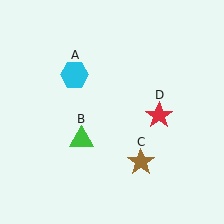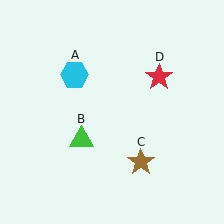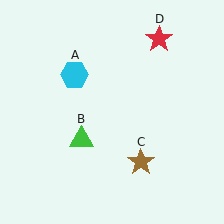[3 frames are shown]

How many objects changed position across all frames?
1 object changed position: red star (object D).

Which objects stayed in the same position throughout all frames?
Cyan hexagon (object A) and green triangle (object B) and brown star (object C) remained stationary.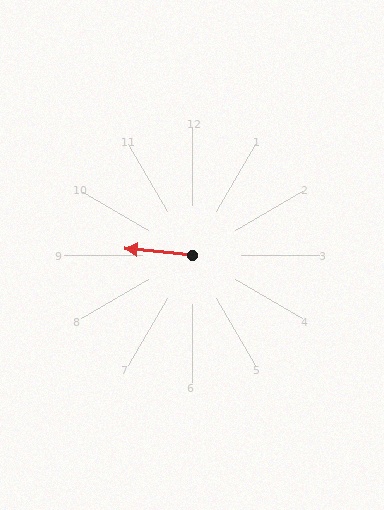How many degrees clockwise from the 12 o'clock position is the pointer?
Approximately 275 degrees.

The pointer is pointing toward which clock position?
Roughly 9 o'clock.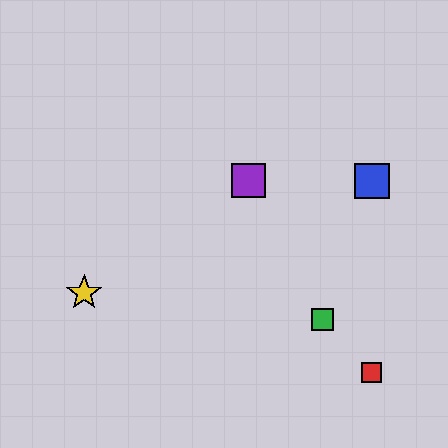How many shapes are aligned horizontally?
2 shapes (the blue square, the purple square) are aligned horizontally.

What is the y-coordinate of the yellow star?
The yellow star is at y≈293.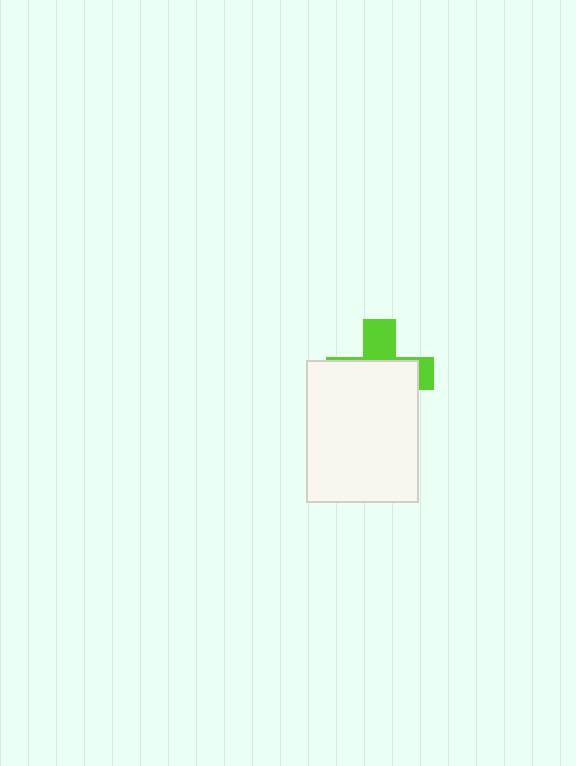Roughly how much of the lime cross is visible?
A small part of it is visible (roughly 31%).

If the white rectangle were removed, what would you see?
You would see the complete lime cross.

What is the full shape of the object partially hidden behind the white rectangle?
The partially hidden object is a lime cross.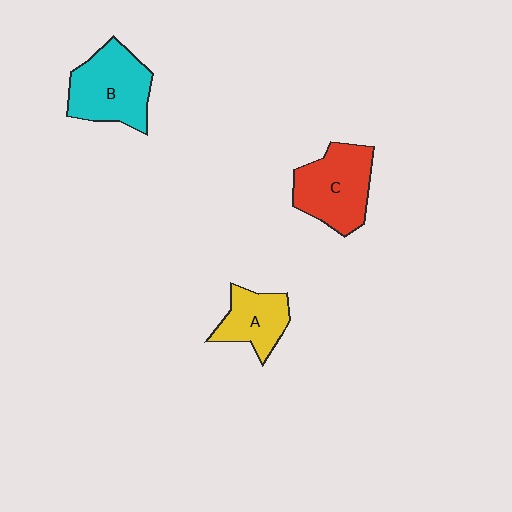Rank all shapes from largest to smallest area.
From largest to smallest: B (cyan), C (red), A (yellow).